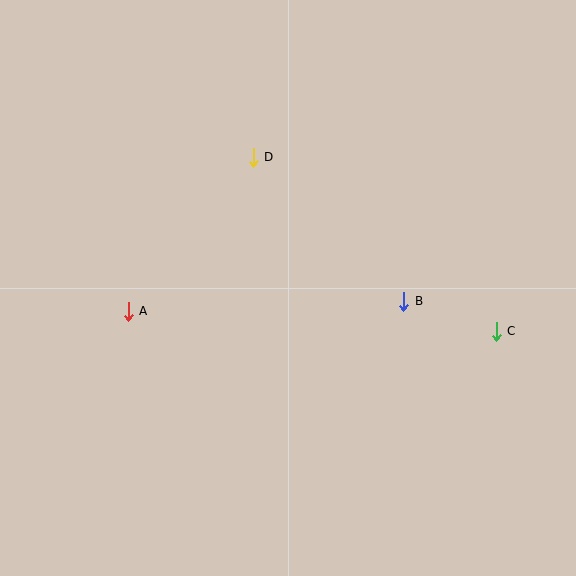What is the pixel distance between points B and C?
The distance between B and C is 97 pixels.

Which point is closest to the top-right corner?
Point C is closest to the top-right corner.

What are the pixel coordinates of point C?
Point C is at (496, 331).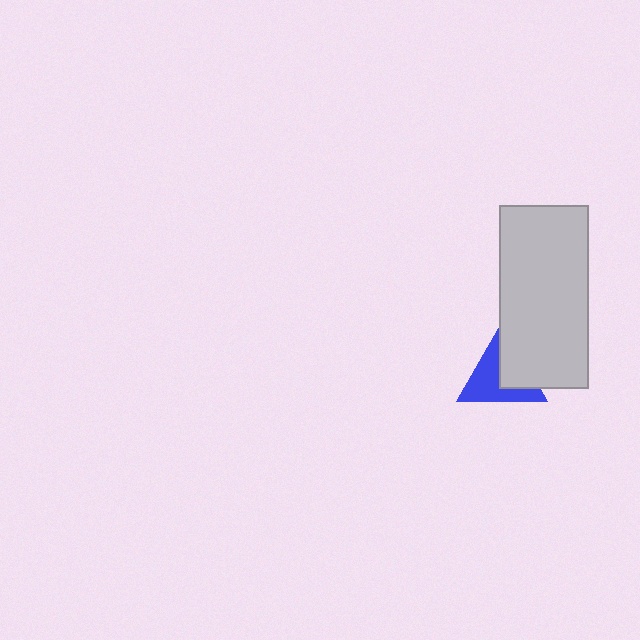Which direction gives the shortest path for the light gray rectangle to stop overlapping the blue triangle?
Moving right gives the shortest separation.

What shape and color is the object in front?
The object in front is a light gray rectangle.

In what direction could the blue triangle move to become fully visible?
The blue triangle could move left. That would shift it out from behind the light gray rectangle entirely.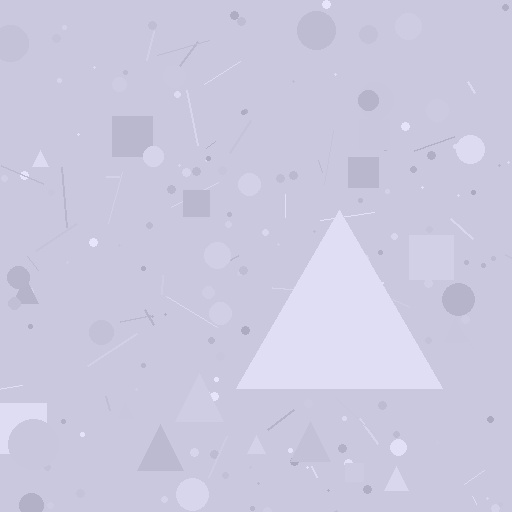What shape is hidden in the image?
A triangle is hidden in the image.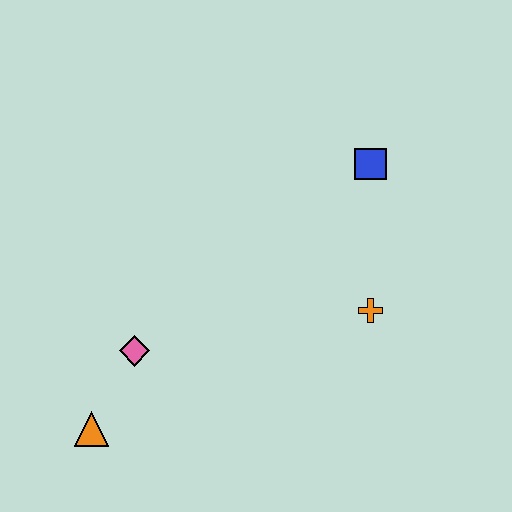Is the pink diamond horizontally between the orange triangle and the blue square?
Yes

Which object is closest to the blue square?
The orange cross is closest to the blue square.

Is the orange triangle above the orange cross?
No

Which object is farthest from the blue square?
The orange triangle is farthest from the blue square.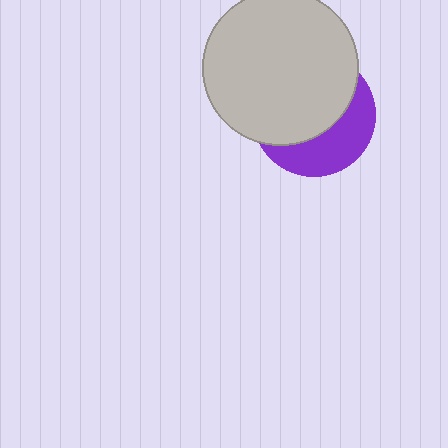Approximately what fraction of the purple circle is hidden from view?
Roughly 61% of the purple circle is hidden behind the light gray circle.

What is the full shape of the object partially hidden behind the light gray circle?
The partially hidden object is a purple circle.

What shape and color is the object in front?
The object in front is a light gray circle.